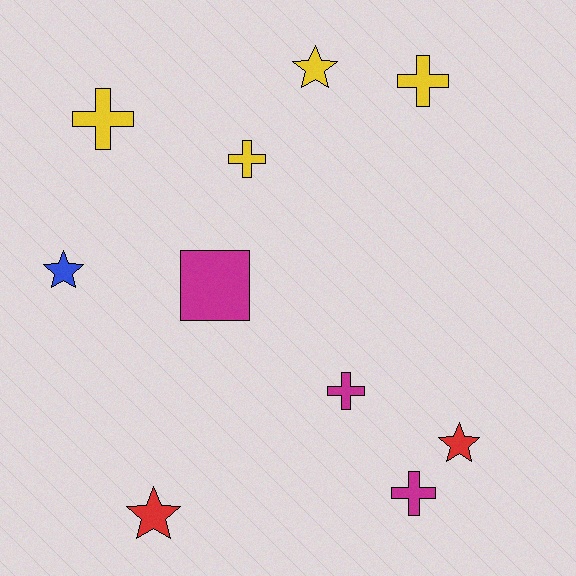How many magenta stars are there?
There are no magenta stars.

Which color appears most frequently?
Yellow, with 4 objects.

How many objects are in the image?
There are 10 objects.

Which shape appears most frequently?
Cross, with 5 objects.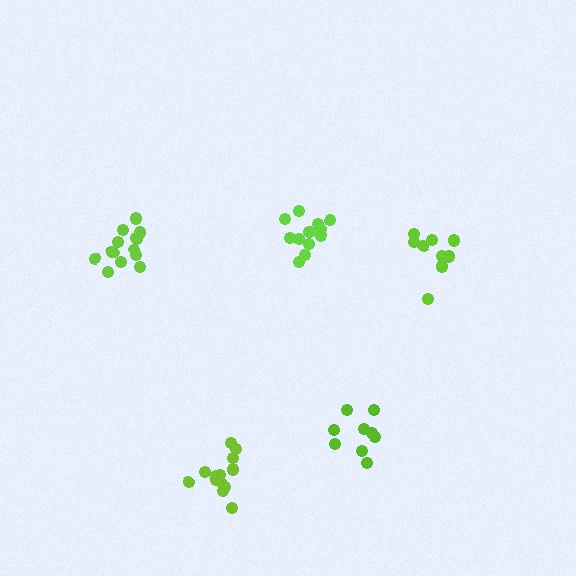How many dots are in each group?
Group 1: 14 dots, Group 2: 13 dots, Group 3: 9 dots, Group 4: 13 dots, Group 5: 9 dots (58 total).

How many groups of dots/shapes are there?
There are 5 groups.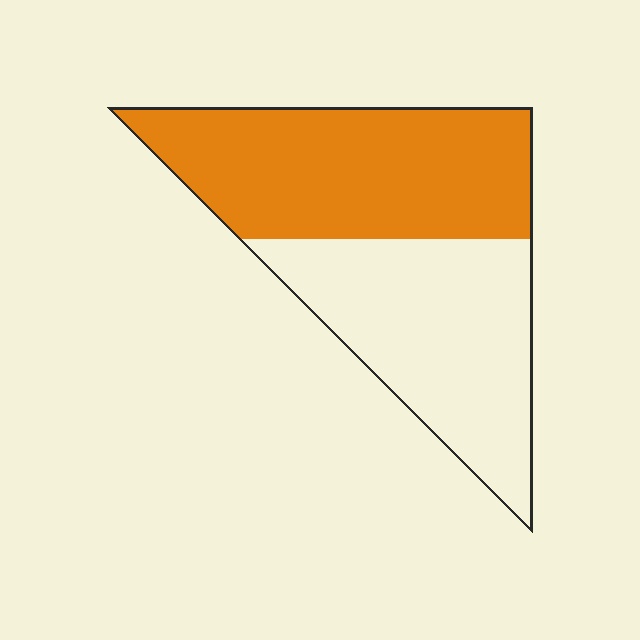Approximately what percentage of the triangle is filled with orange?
Approximately 50%.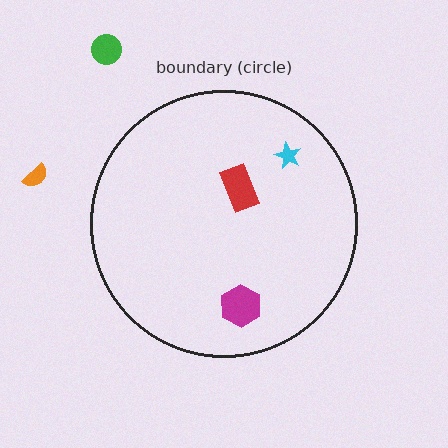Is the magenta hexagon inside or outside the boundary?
Inside.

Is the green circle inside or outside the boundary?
Outside.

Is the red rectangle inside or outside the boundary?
Inside.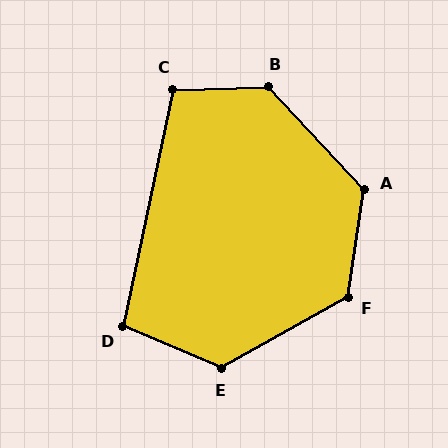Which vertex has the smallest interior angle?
D, at approximately 101 degrees.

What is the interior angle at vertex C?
Approximately 103 degrees (obtuse).